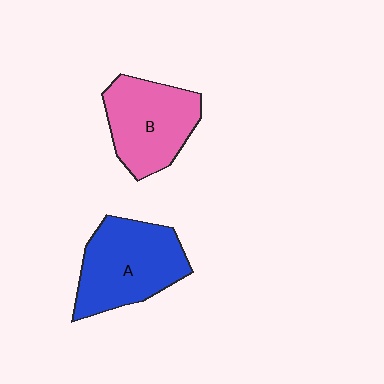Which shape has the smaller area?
Shape B (pink).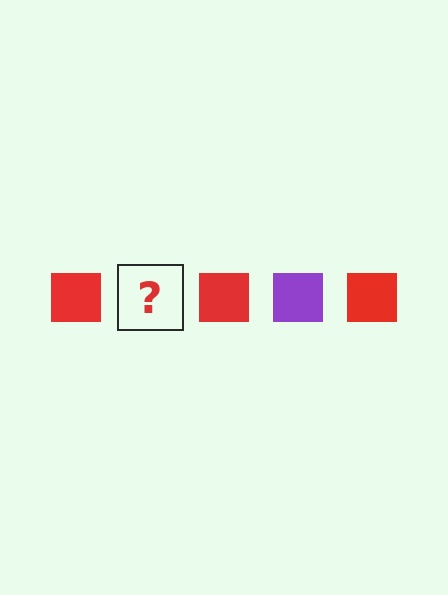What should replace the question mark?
The question mark should be replaced with a purple square.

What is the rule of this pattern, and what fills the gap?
The rule is that the pattern cycles through red, purple squares. The gap should be filled with a purple square.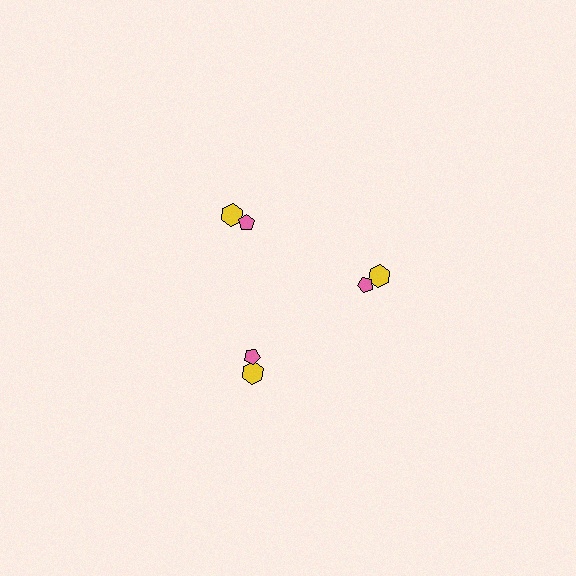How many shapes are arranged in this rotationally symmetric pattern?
There are 6 shapes, arranged in 3 groups of 2.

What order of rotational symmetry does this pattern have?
This pattern has 3-fold rotational symmetry.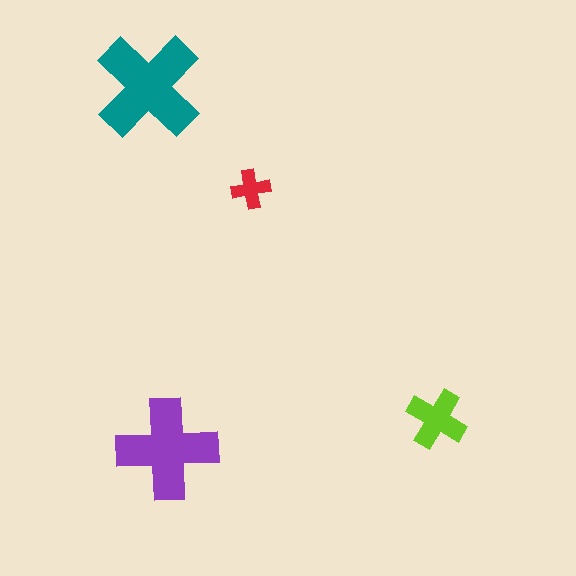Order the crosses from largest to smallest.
the teal one, the purple one, the lime one, the red one.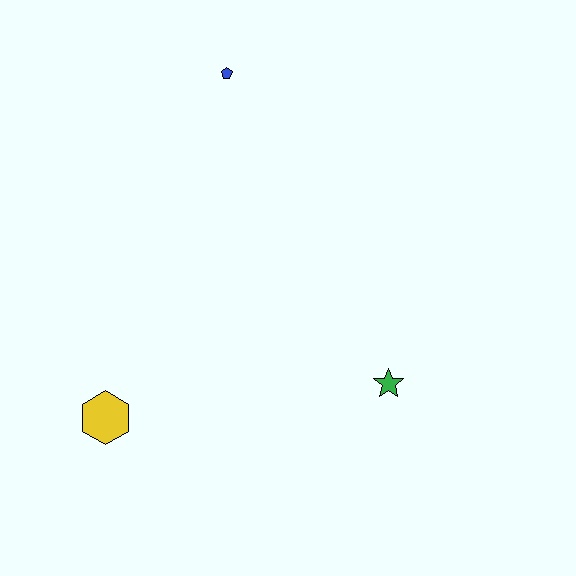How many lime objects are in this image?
There are no lime objects.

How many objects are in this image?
There are 3 objects.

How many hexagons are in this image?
There is 1 hexagon.